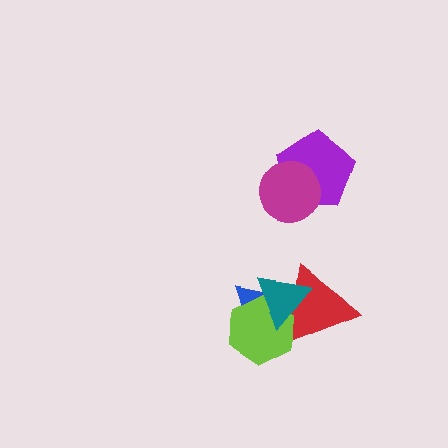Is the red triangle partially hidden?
Yes, it is partially covered by another shape.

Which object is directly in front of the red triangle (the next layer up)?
The lime hexagon is directly in front of the red triangle.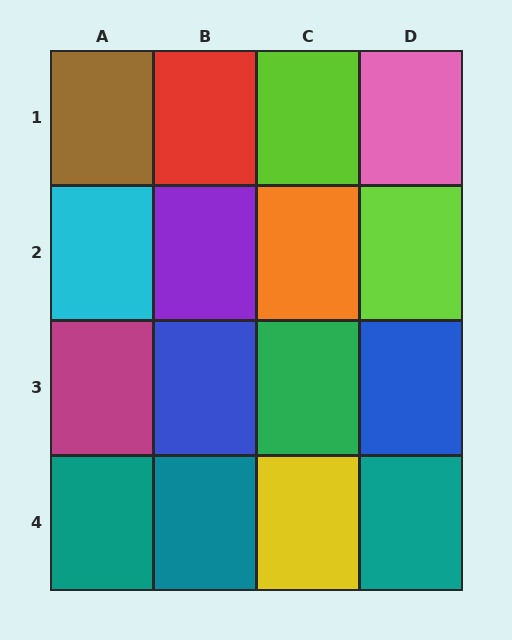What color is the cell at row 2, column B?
Purple.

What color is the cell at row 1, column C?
Lime.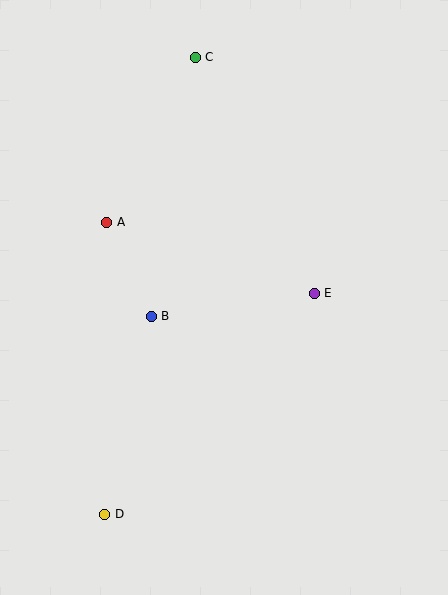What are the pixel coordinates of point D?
Point D is at (105, 514).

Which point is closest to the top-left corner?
Point C is closest to the top-left corner.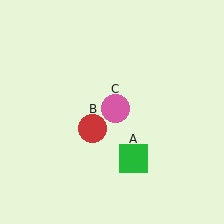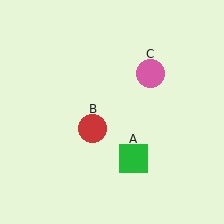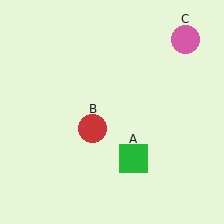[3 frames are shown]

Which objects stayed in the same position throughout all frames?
Green square (object A) and red circle (object B) remained stationary.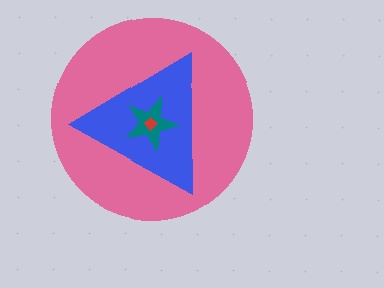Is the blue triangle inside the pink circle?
Yes.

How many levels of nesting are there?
4.